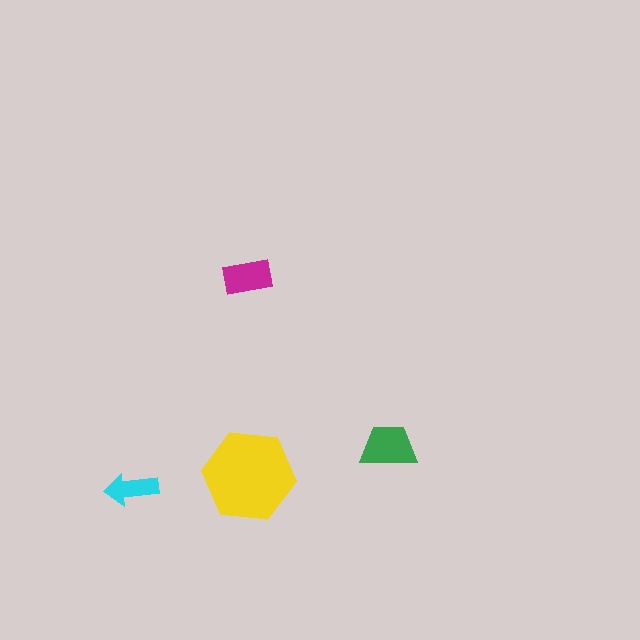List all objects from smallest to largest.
The cyan arrow, the magenta rectangle, the green trapezoid, the yellow hexagon.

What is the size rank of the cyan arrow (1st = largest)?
4th.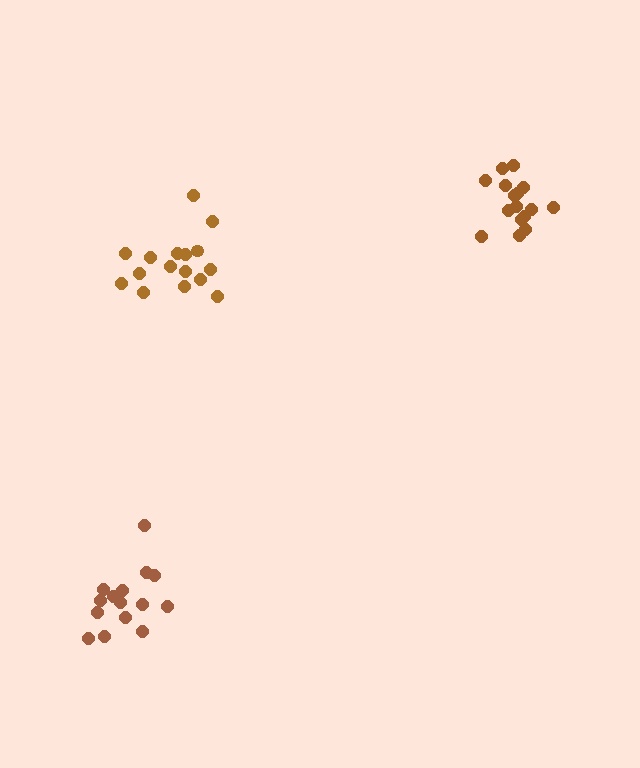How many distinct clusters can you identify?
There are 3 distinct clusters.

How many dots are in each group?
Group 1: 15 dots, Group 2: 16 dots, Group 3: 16 dots (47 total).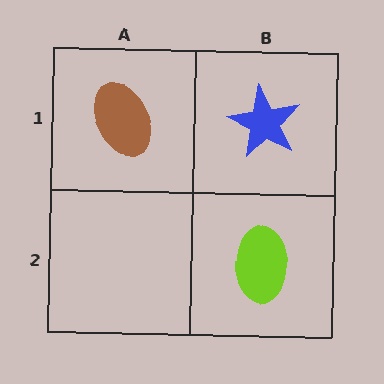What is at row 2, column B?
A lime ellipse.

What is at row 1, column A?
A brown ellipse.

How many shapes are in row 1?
2 shapes.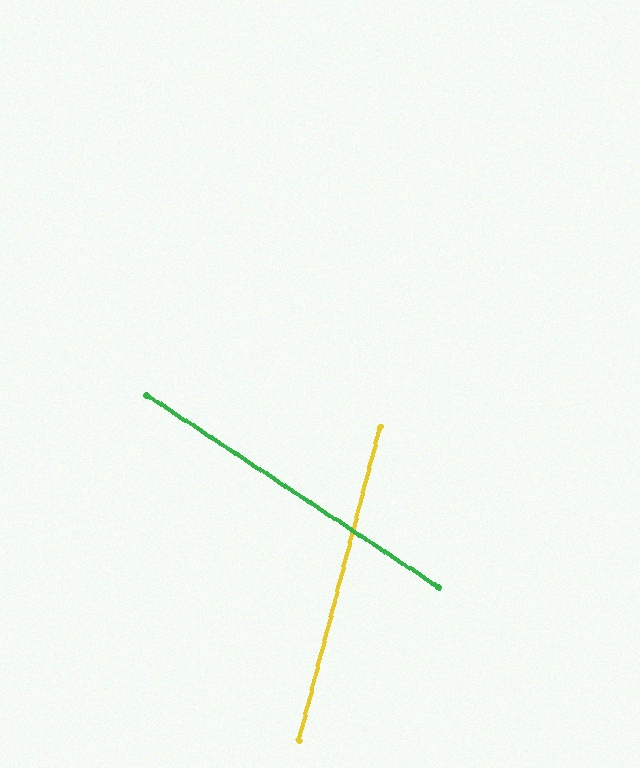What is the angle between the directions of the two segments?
Approximately 71 degrees.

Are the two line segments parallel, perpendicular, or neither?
Neither parallel nor perpendicular — they differ by about 71°.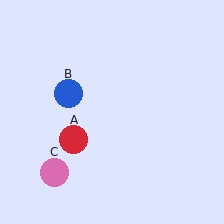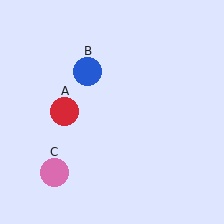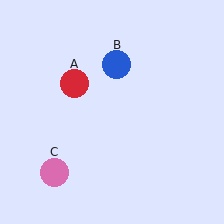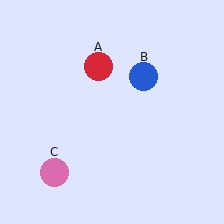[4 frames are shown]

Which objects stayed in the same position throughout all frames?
Pink circle (object C) remained stationary.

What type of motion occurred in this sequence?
The red circle (object A), blue circle (object B) rotated clockwise around the center of the scene.